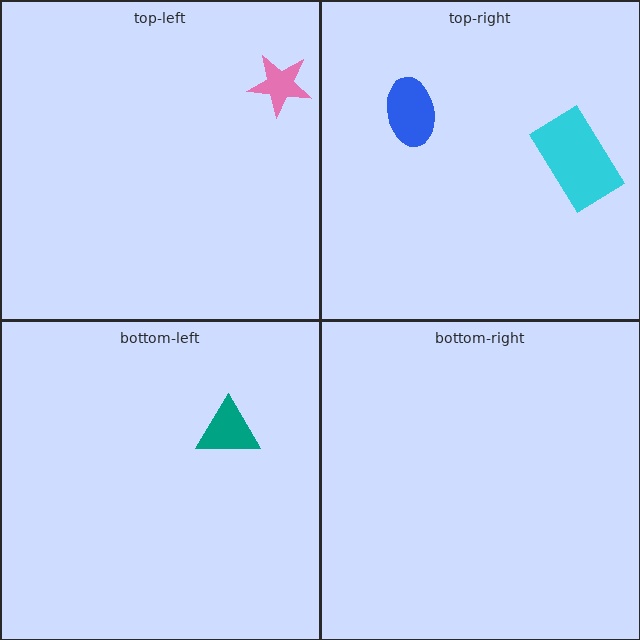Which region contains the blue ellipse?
The top-right region.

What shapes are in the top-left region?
The pink star.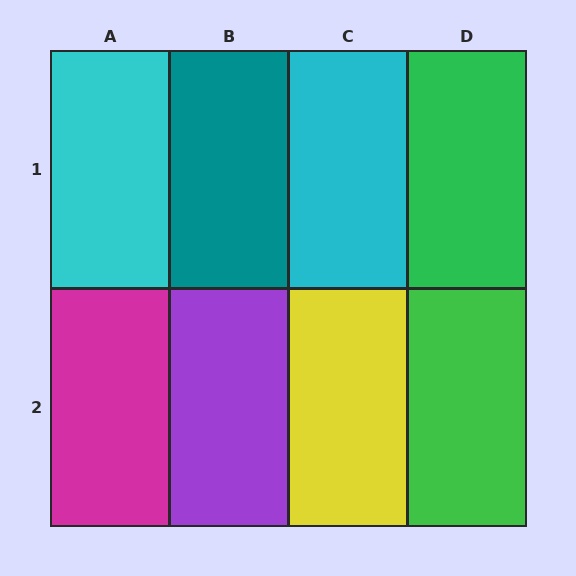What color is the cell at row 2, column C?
Yellow.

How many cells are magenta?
1 cell is magenta.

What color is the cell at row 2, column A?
Magenta.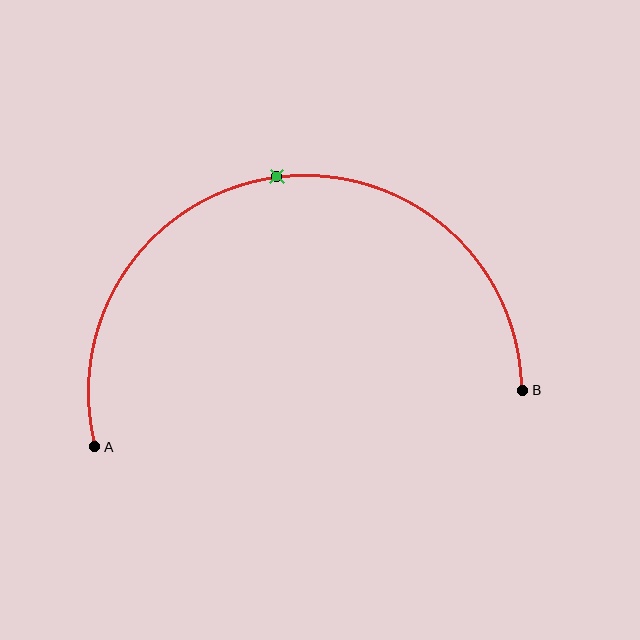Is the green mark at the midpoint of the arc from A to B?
Yes. The green mark lies on the arc at equal arc-length from both A and B — it is the arc midpoint.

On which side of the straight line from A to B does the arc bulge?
The arc bulges above the straight line connecting A and B.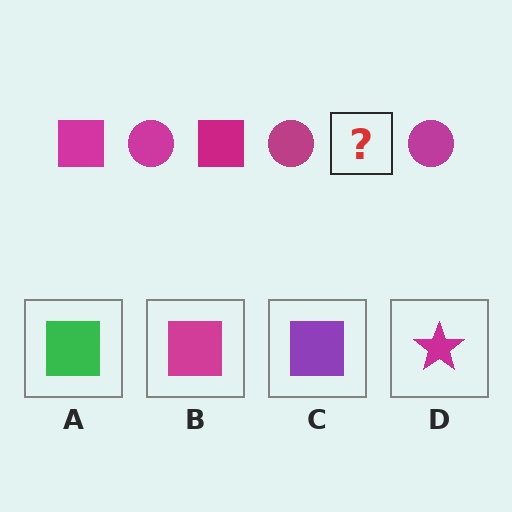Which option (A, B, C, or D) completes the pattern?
B.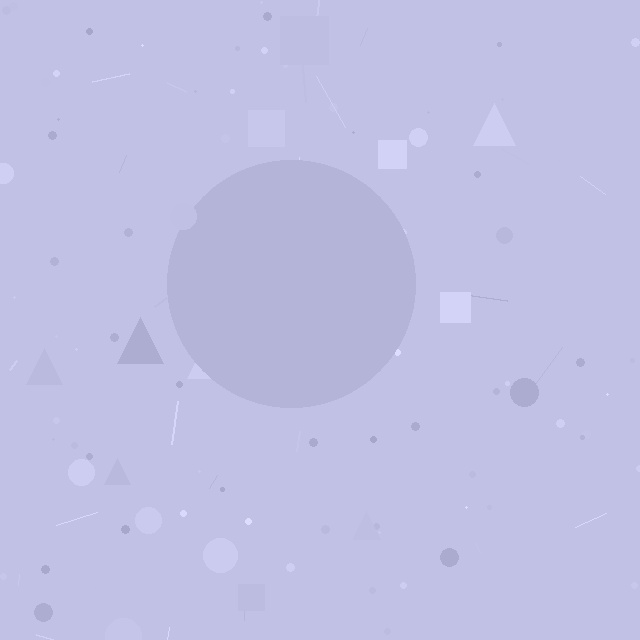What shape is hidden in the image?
A circle is hidden in the image.